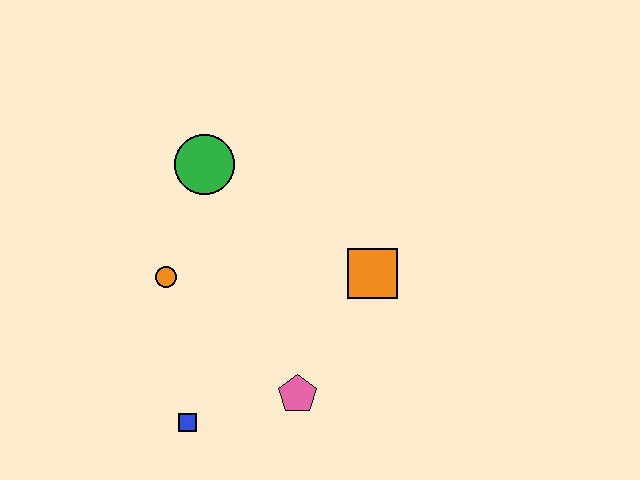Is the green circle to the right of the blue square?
Yes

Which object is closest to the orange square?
The pink pentagon is closest to the orange square.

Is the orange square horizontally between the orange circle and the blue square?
No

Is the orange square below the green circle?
Yes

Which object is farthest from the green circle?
The blue square is farthest from the green circle.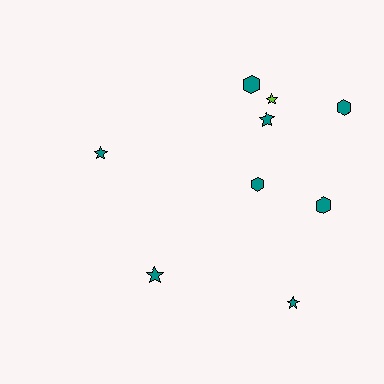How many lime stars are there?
There is 1 lime star.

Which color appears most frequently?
Teal, with 8 objects.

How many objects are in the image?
There are 9 objects.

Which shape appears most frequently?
Star, with 5 objects.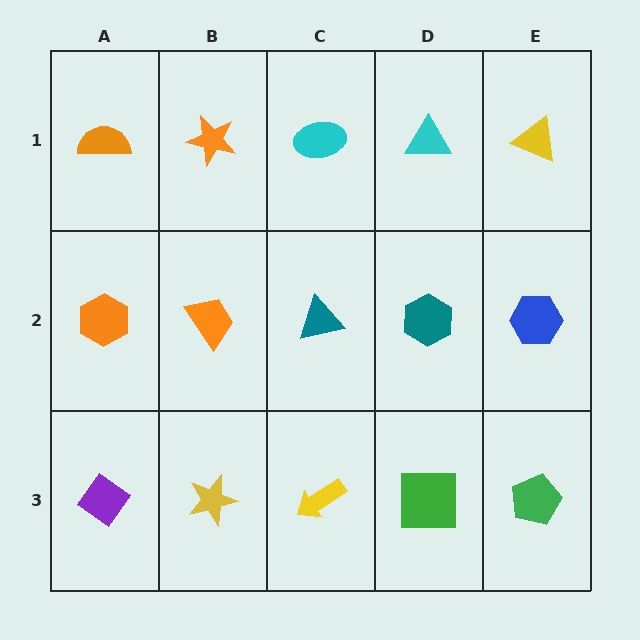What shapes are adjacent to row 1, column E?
A blue hexagon (row 2, column E), a cyan triangle (row 1, column D).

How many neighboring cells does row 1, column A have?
2.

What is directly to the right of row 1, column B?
A cyan ellipse.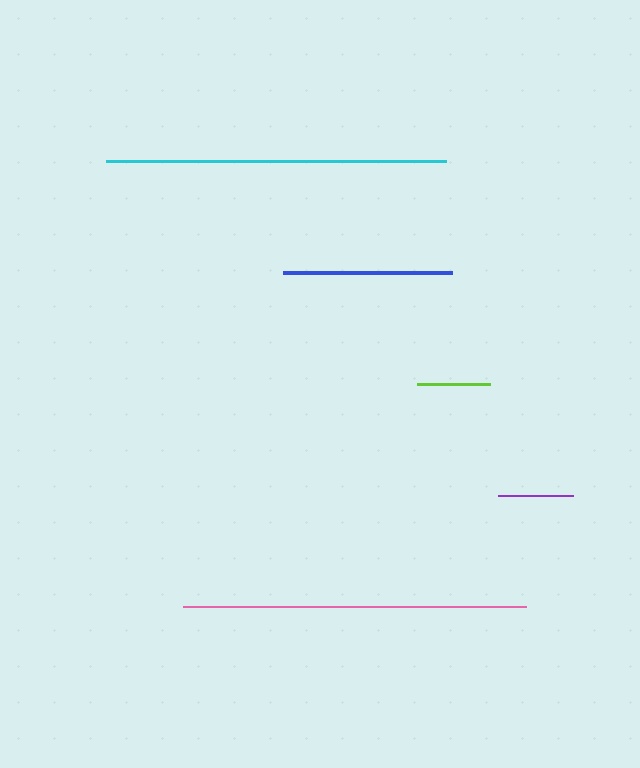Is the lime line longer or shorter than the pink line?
The pink line is longer than the lime line.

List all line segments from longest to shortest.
From longest to shortest: pink, cyan, blue, purple, lime.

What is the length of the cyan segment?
The cyan segment is approximately 340 pixels long.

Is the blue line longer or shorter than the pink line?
The pink line is longer than the blue line.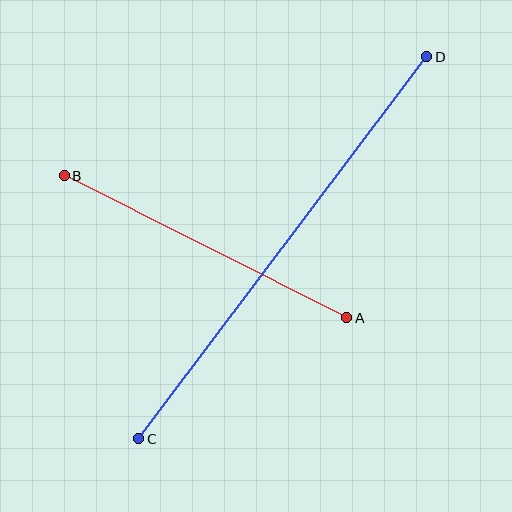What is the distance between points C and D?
The distance is approximately 479 pixels.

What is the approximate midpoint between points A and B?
The midpoint is at approximately (205, 247) pixels.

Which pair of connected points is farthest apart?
Points C and D are farthest apart.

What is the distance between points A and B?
The distance is approximately 316 pixels.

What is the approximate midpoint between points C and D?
The midpoint is at approximately (283, 248) pixels.